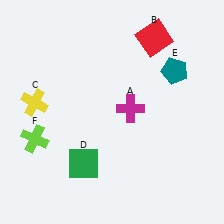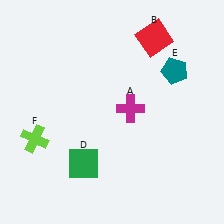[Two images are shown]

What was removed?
The yellow cross (C) was removed in Image 2.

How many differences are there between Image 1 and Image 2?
There is 1 difference between the two images.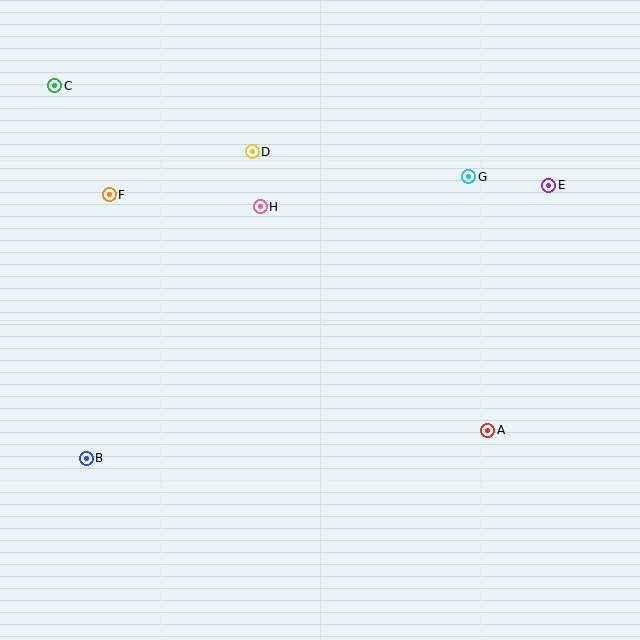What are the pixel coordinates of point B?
Point B is at (87, 459).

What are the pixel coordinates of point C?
Point C is at (55, 86).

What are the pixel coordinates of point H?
Point H is at (260, 207).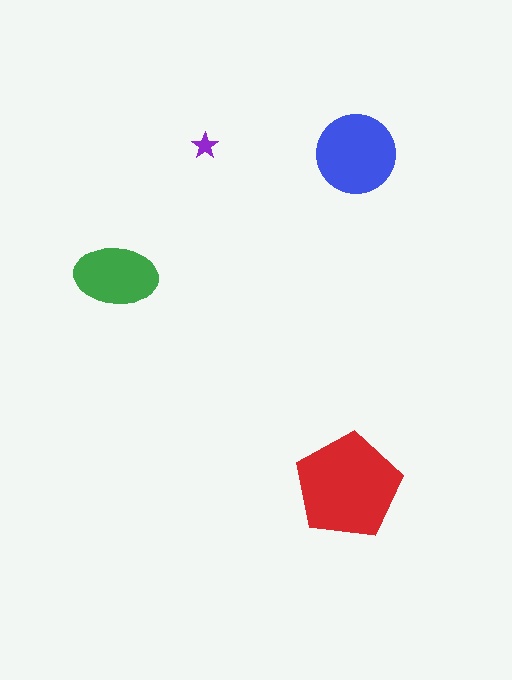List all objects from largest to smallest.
The red pentagon, the blue circle, the green ellipse, the purple star.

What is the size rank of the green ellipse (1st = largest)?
3rd.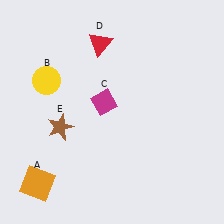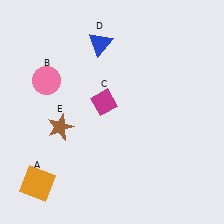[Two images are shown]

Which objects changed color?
B changed from yellow to pink. D changed from red to blue.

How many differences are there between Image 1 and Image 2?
There are 2 differences between the two images.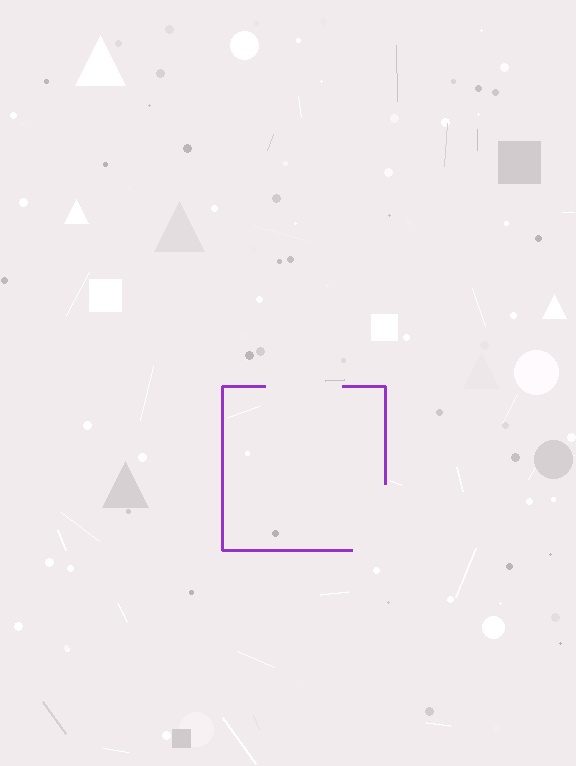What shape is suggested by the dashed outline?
The dashed outline suggests a square.